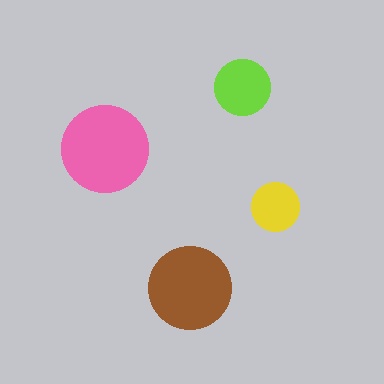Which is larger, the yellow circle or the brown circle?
The brown one.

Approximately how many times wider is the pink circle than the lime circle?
About 1.5 times wider.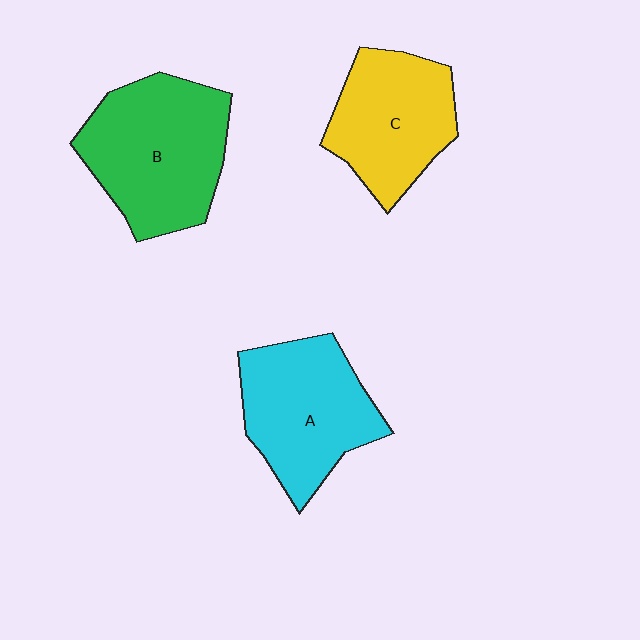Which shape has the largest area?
Shape B (green).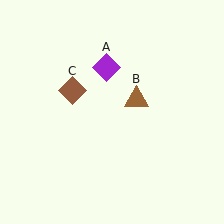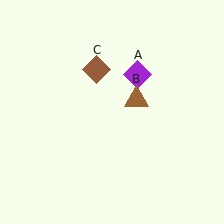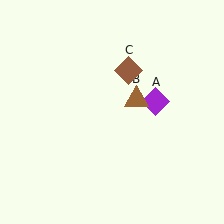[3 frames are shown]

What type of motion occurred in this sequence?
The purple diamond (object A), brown diamond (object C) rotated clockwise around the center of the scene.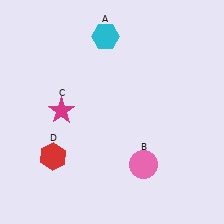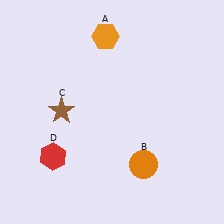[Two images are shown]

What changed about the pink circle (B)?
In Image 1, B is pink. In Image 2, it changed to orange.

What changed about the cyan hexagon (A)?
In Image 1, A is cyan. In Image 2, it changed to orange.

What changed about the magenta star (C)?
In Image 1, C is magenta. In Image 2, it changed to brown.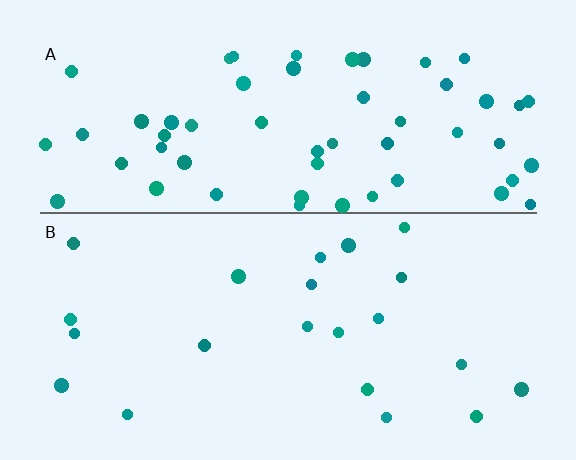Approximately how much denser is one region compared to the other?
Approximately 2.7× — region A over region B.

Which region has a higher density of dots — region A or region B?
A (the top).